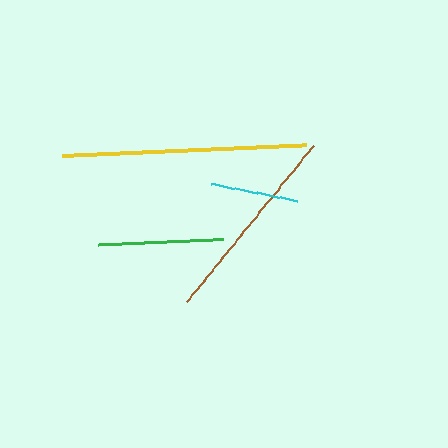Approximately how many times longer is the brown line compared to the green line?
The brown line is approximately 1.6 times the length of the green line.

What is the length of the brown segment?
The brown segment is approximately 200 pixels long.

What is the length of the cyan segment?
The cyan segment is approximately 88 pixels long.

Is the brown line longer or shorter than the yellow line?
The yellow line is longer than the brown line.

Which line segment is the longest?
The yellow line is the longest at approximately 244 pixels.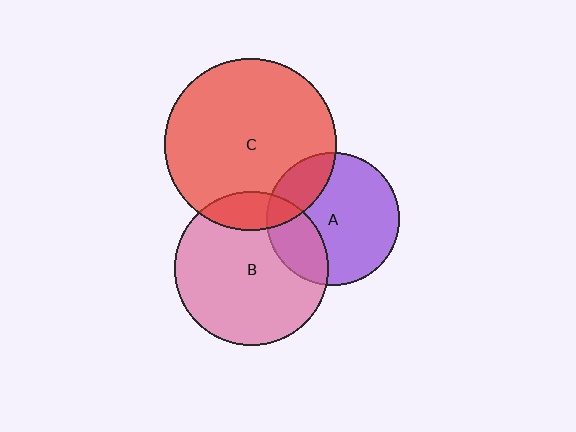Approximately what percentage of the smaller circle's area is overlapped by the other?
Approximately 25%.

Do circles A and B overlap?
Yes.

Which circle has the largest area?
Circle C (red).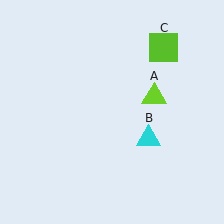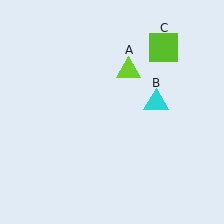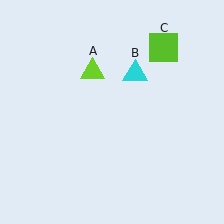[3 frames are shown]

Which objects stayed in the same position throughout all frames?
Lime square (object C) remained stationary.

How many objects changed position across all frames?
2 objects changed position: lime triangle (object A), cyan triangle (object B).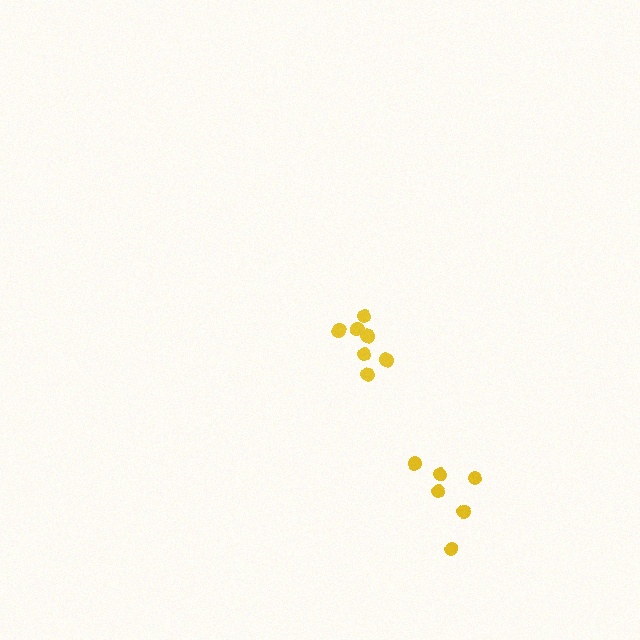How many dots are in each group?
Group 1: 7 dots, Group 2: 6 dots (13 total).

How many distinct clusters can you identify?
There are 2 distinct clusters.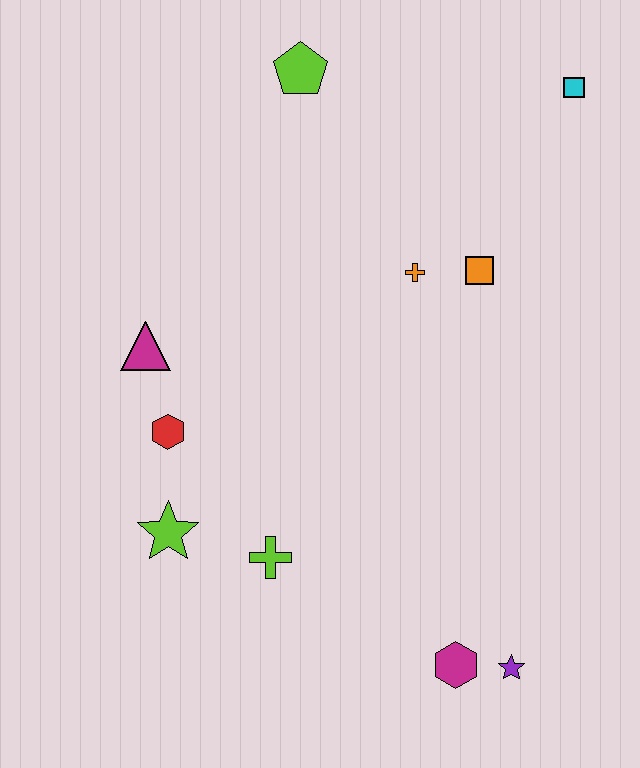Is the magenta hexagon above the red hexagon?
No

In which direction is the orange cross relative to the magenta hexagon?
The orange cross is above the magenta hexagon.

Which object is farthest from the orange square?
The lime star is farthest from the orange square.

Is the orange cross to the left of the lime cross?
No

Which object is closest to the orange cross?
The orange square is closest to the orange cross.